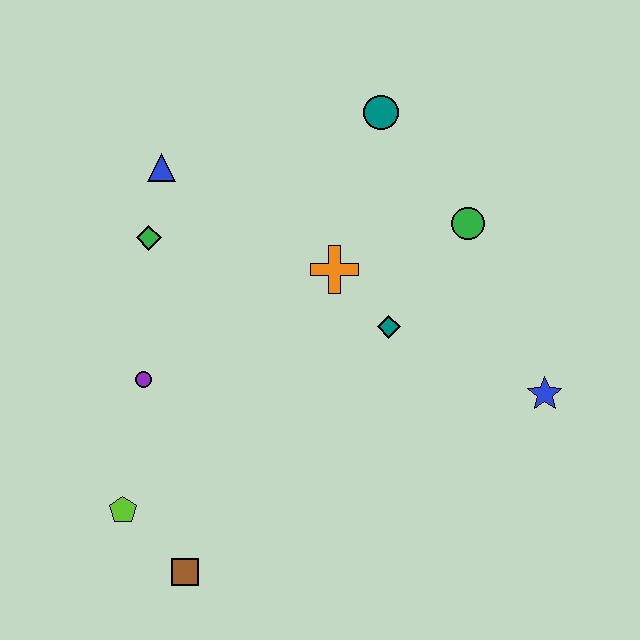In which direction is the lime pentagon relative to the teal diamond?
The lime pentagon is to the left of the teal diamond.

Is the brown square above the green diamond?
No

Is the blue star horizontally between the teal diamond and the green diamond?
No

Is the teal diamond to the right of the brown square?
Yes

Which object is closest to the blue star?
The teal diamond is closest to the blue star.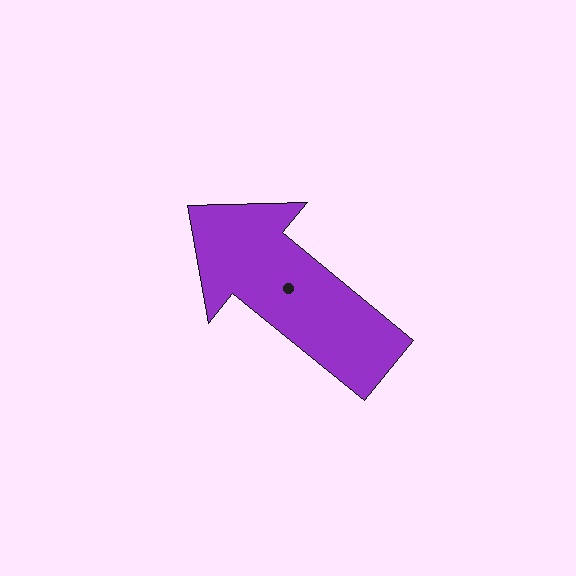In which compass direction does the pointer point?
Northwest.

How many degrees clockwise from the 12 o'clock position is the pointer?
Approximately 309 degrees.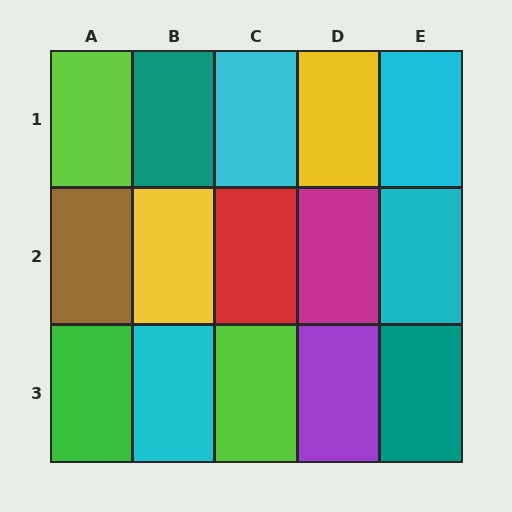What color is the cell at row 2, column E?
Cyan.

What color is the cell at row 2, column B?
Yellow.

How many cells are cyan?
4 cells are cyan.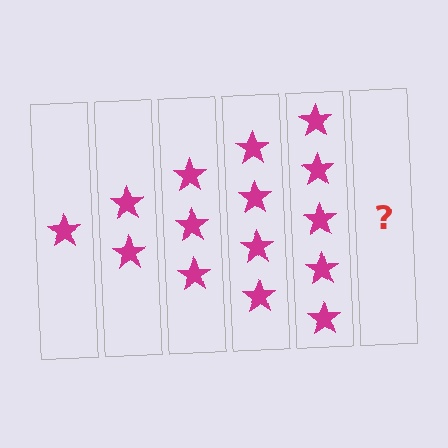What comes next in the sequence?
The next element should be 6 stars.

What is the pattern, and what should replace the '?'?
The pattern is that each step adds one more star. The '?' should be 6 stars.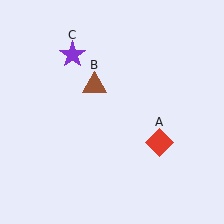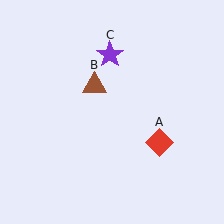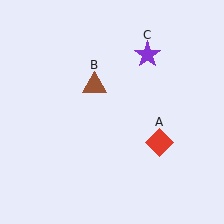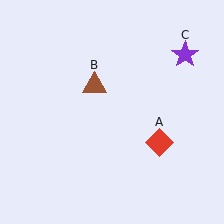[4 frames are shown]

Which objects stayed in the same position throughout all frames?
Red diamond (object A) and brown triangle (object B) remained stationary.